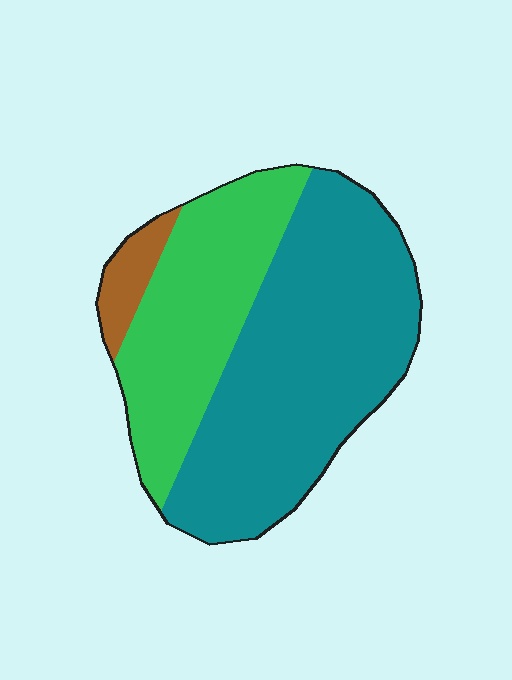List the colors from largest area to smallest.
From largest to smallest: teal, green, brown.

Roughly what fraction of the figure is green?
Green takes up about one third (1/3) of the figure.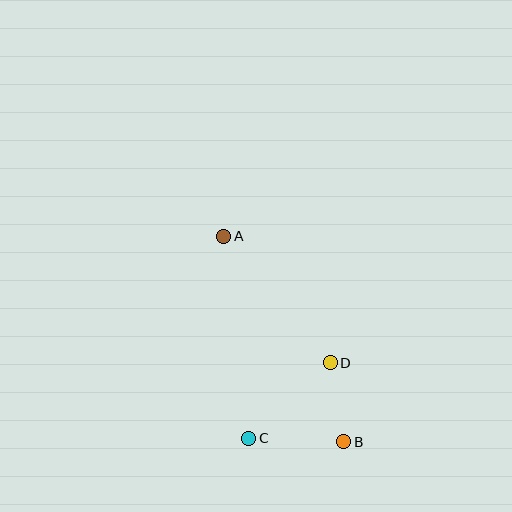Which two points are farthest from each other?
Points A and B are farthest from each other.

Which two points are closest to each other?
Points B and D are closest to each other.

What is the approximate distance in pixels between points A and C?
The distance between A and C is approximately 204 pixels.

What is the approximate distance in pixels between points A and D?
The distance between A and D is approximately 165 pixels.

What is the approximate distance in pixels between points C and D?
The distance between C and D is approximately 111 pixels.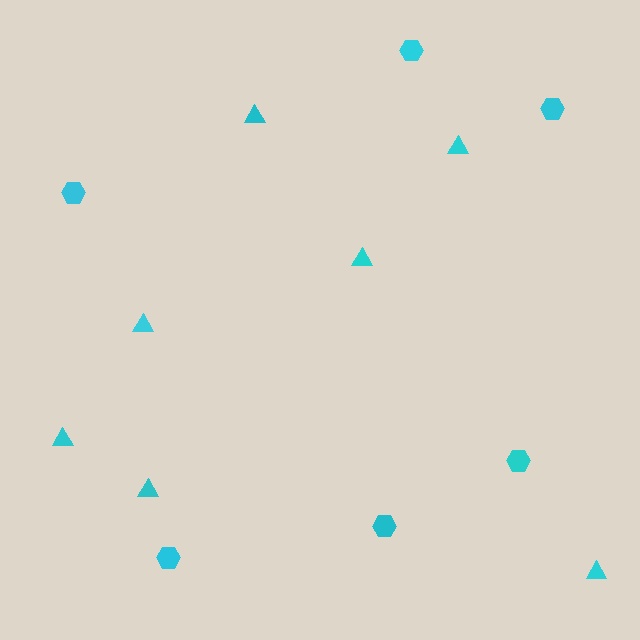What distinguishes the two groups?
There are 2 groups: one group of hexagons (6) and one group of triangles (7).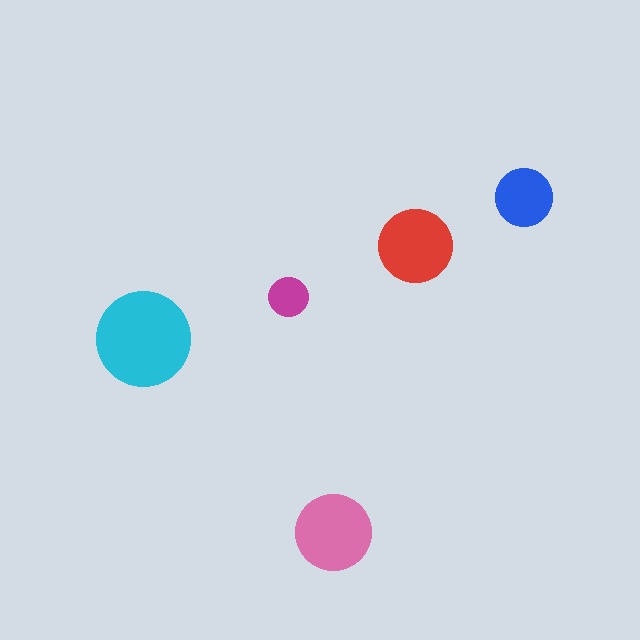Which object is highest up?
The blue circle is topmost.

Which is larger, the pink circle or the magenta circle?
The pink one.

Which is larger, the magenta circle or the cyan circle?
The cyan one.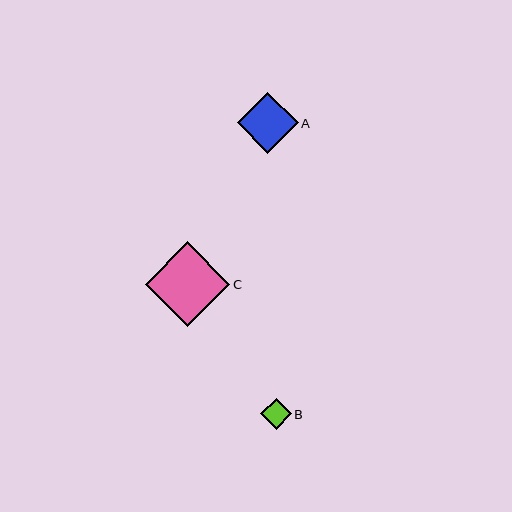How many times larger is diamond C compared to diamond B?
Diamond C is approximately 2.8 times the size of diamond B.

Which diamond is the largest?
Diamond C is the largest with a size of approximately 85 pixels.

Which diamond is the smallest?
Diamond B is the smallest with a size of approximately 31 pixels.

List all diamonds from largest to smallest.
From largest to smallest: C, A, B.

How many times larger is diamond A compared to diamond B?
Diamond A is approximately 2.0 times the size of diamond B.